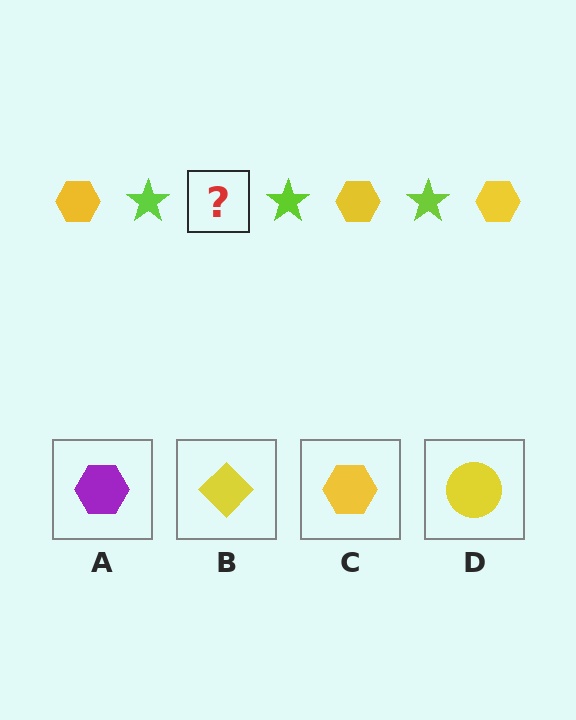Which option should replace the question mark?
Option C.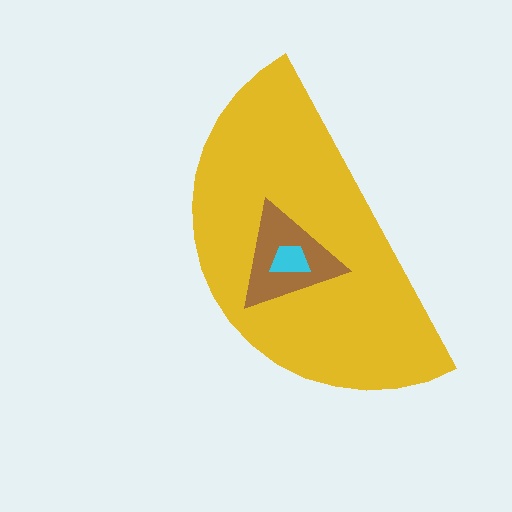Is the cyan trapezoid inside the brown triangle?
Yes.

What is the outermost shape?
The yellow semicircle.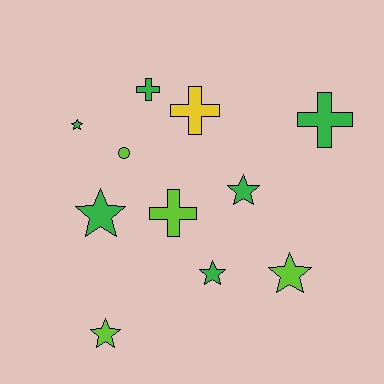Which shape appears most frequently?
Star, with 6 objects.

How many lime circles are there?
There is 1 lime circle.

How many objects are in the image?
There are 11 objects.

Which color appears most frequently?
Green, with 6 objects.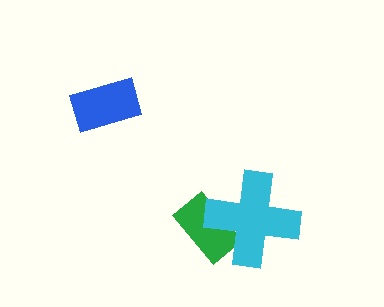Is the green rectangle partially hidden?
Yes, it is partially covered by another shape.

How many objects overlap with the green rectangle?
1 object overlaps with the green rectangle.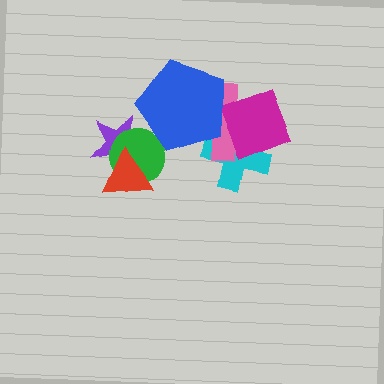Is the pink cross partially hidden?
Yes, it is partially covered by another shape.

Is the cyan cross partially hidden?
Yes, it is partially covered by another shape.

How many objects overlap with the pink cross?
3 objects overlap with the pink cross.